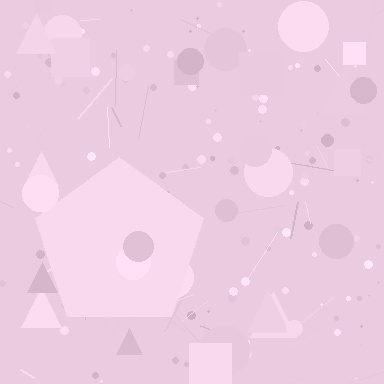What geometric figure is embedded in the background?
A pentagon is embedded in the background.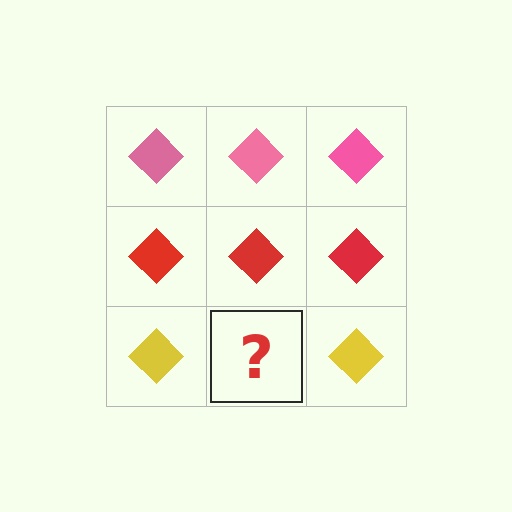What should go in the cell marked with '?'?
The missing cell should contain a yellow diamond.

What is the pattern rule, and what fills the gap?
The rule is that each row has a consistent color. The gap should be filled with a yellow diamond.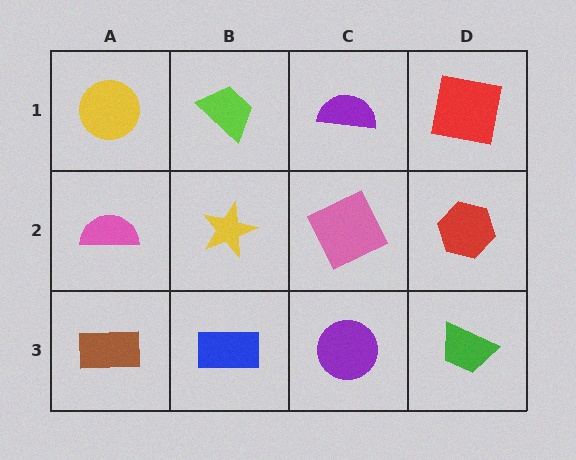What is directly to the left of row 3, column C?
A blue rectangle.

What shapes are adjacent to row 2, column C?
A purple semicircle (row 1, column C), a purple circle (row 3, column C), a yellow star (row 2, column B), a red hexagon (row 2, column D).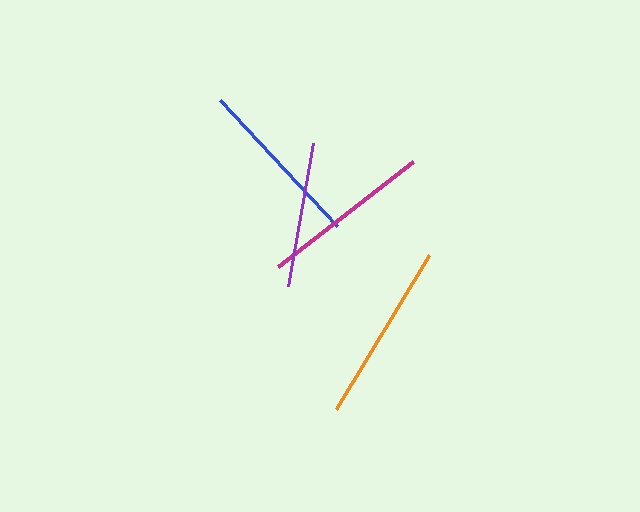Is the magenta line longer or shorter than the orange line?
The orange line is longer than the magenta line.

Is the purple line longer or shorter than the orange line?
The orange line is longer than the purple line.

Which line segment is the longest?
The orange line is the longest at approximately 180 pixels.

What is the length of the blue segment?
The blue segment is approximately 172 pixels long.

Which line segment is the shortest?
The purple line is the shortest at approximately 146 pixels.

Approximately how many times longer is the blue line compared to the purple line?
The blue line is approximately 1.2 times the length of the purple line.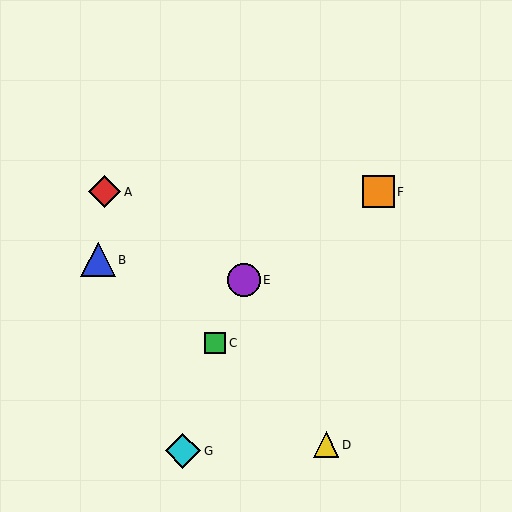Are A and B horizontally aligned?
No, A is at y≈192 and B is at y≈260.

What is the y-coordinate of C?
Object C is at y≈343.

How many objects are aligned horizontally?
2 objects (A, F) are aligned horizontally.